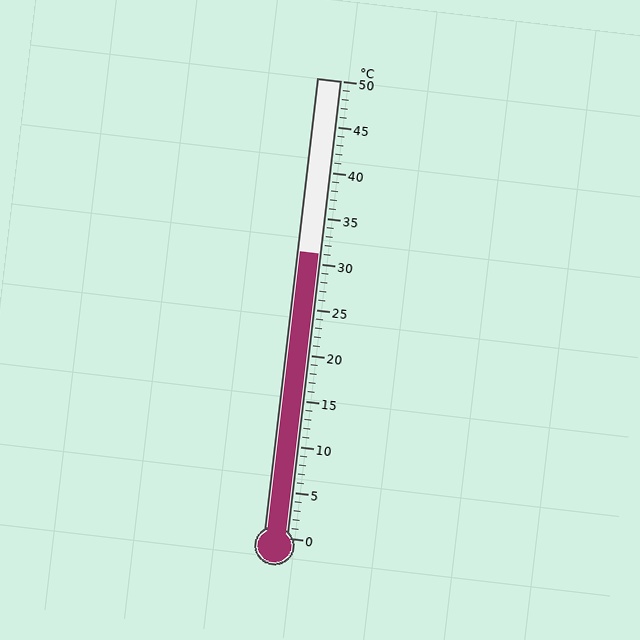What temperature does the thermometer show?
The thermometer shows approximately 31°C.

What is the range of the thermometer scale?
The thermometer scale ranges from 0°C to 50°C.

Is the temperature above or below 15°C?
The temperature is above 15°C.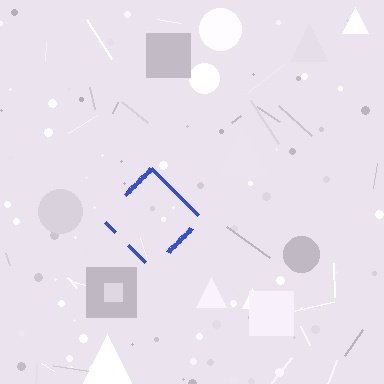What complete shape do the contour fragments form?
The contour fragments form a diamond.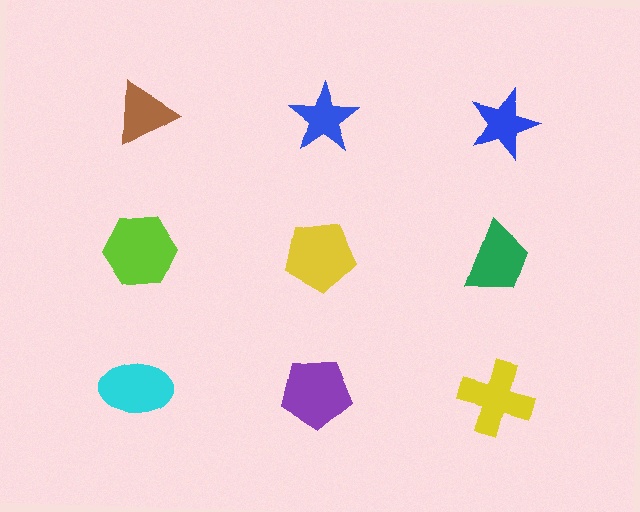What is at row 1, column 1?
A brown triangle.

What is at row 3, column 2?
A purple pentagon.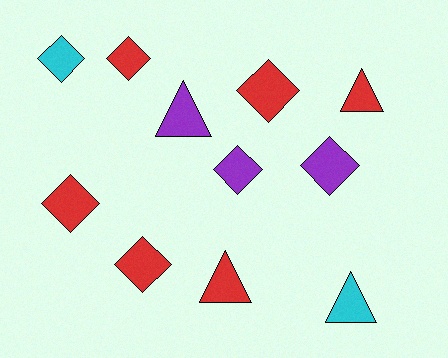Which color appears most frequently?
Red, with 6 objects.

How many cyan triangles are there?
There is 1 cyan triangle.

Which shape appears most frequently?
Diamond, with 7 objects.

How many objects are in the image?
There are 11 objects.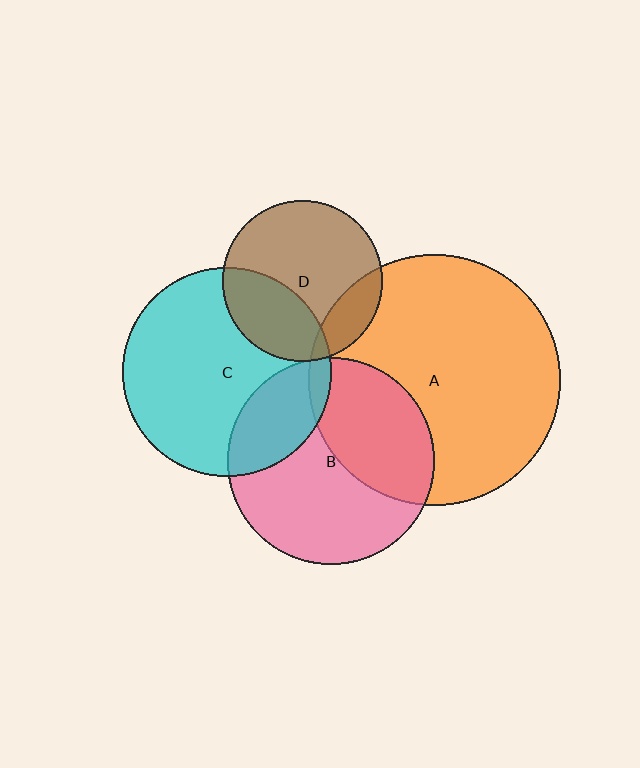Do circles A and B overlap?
Yes.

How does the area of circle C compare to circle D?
Approximately 1.7 times.